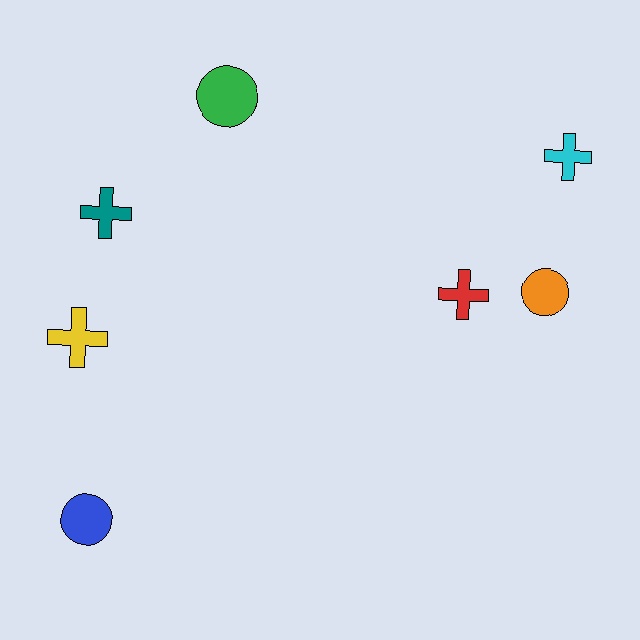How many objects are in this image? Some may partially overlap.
There are 7 objects.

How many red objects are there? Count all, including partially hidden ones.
There is 1 red object.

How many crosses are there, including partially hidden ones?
There are 4 crosses.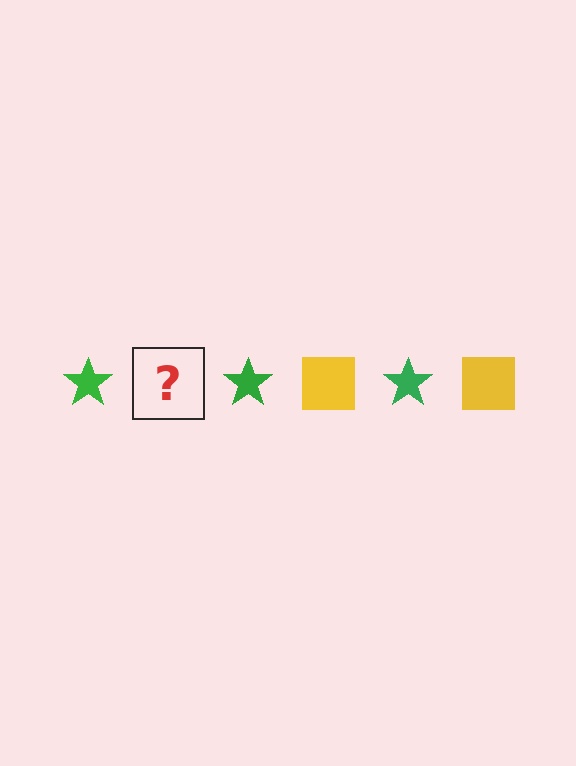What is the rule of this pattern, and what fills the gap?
The rule is that the pattern alternates between green star and yellow square. The gap should be filled with a yellow square.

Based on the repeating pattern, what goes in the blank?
The blank should be a yellow square.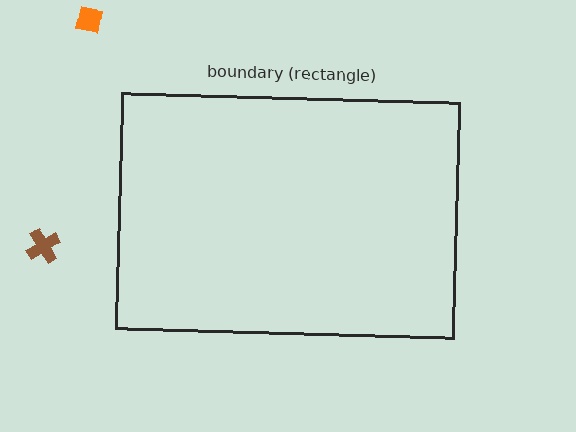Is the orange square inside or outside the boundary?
Outside.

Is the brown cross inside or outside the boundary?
Outside.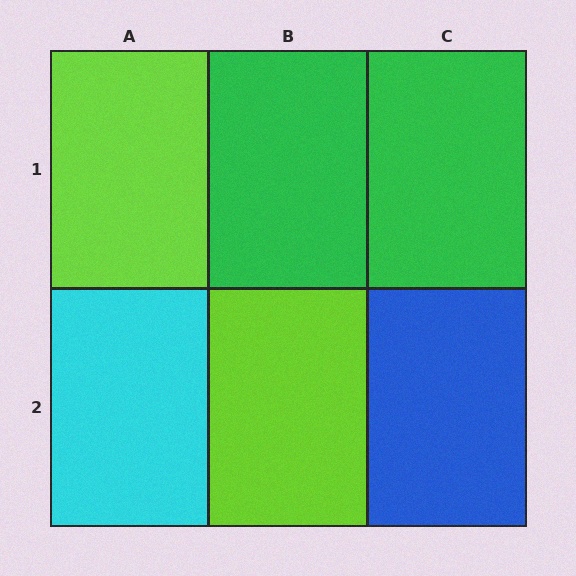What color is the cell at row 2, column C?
Blue.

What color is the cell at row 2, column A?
Cyan.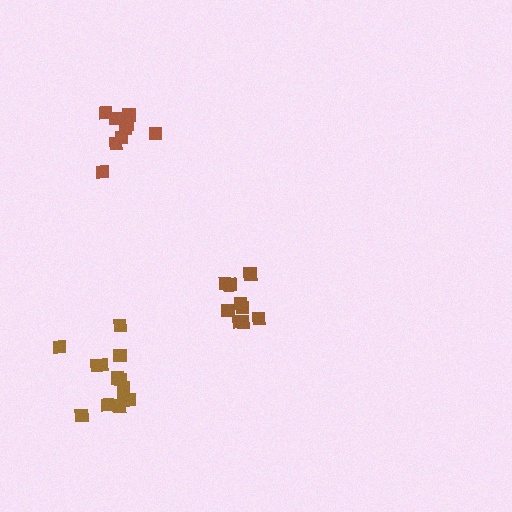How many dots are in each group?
Group 1: 10 dots, Group 2: 9 dots, Group 3: 13 dots (32 total).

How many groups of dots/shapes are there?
There are 3 groups.